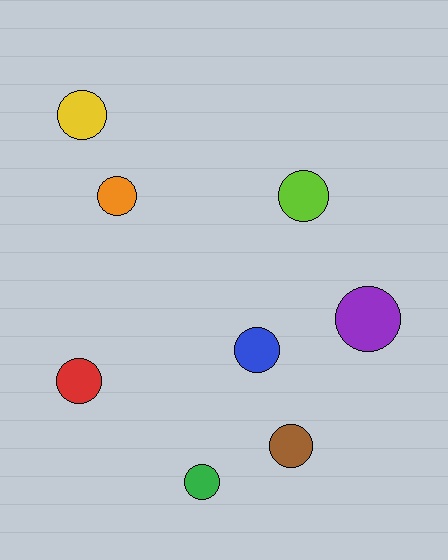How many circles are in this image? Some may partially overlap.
There are 8 circles.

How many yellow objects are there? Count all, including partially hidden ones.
There is 1 yellow object.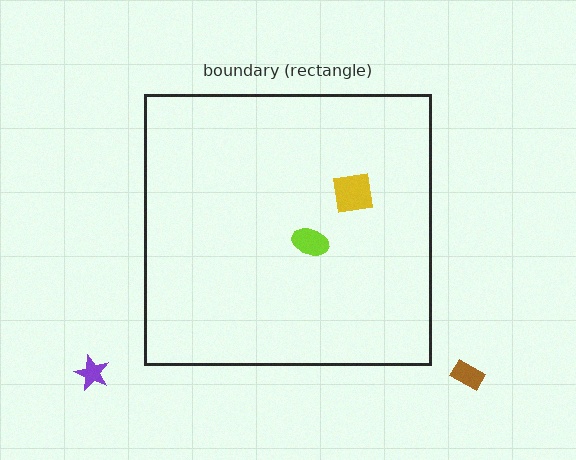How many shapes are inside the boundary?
2 inside, 2 outside.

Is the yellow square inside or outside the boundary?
Inside.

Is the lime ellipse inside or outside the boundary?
Inside.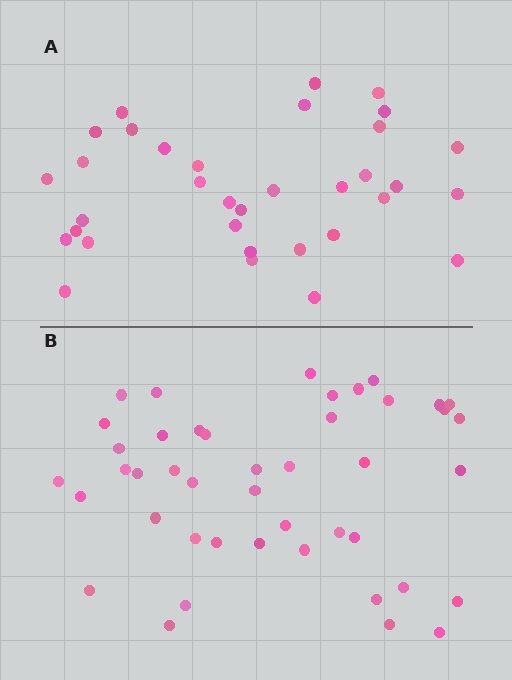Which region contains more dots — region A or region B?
Region B (the bottom region) has more dots.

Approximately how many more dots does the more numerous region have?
Region B has roughly 10 or so more dots than region A.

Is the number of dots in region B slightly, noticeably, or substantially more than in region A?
Region B has noticeably more, but not dramatically so. The ratio is roughly 1.3 to 1.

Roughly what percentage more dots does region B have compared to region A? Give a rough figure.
About 30% more.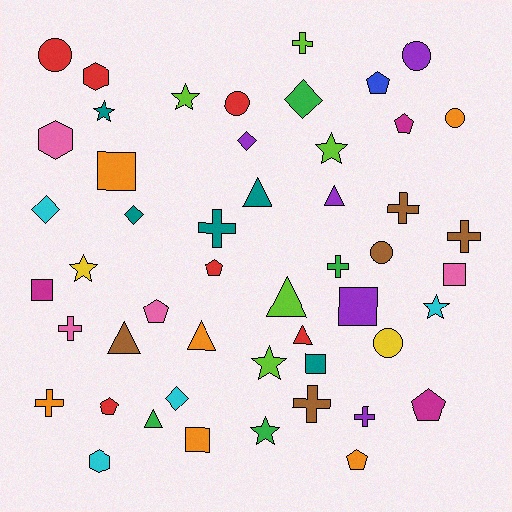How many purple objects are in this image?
There are 5 purple objects.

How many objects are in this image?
There are 50 objects.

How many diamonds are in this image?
There are 5 diamonds.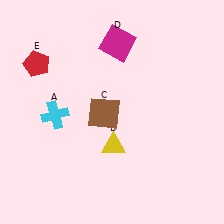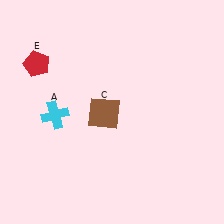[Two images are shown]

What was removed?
The yellow triangle (B), the magenta square (D) were removed in Image 2.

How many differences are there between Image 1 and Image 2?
There are 2 differences between the two images.